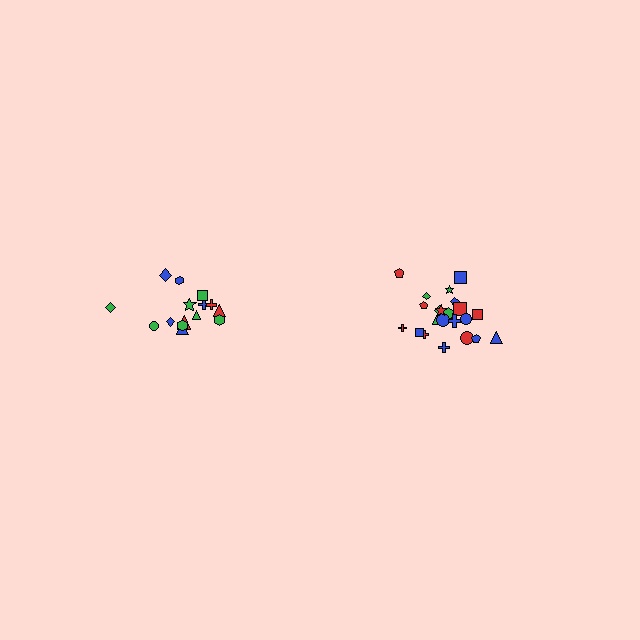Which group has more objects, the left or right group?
The right group.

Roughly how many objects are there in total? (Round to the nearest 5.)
Roughly 35 objects in total.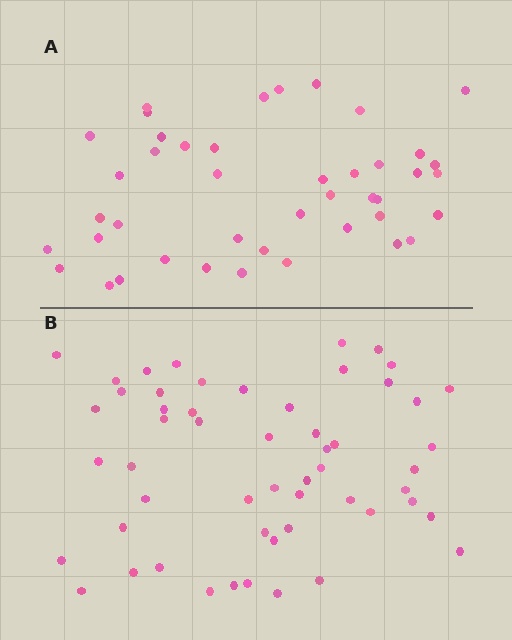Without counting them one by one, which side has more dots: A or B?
Region B (the bottom region) has more dots.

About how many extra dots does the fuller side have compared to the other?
Region B has roughly 12 or so more dots than region A.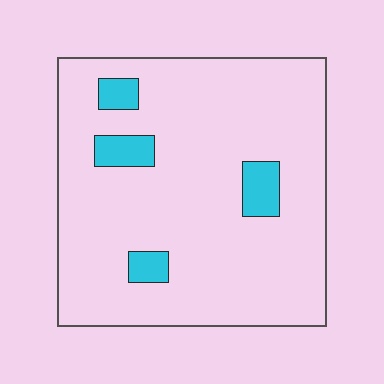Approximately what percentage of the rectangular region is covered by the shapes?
Approximately 10%.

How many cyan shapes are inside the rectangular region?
4.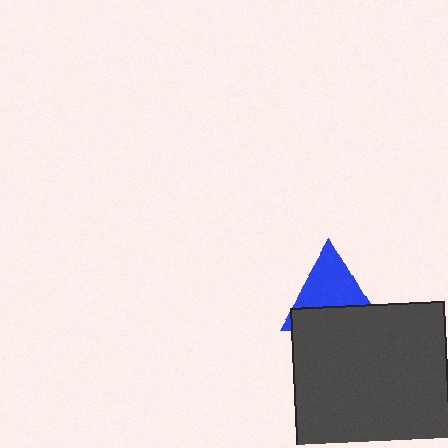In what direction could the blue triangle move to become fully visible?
The blue triangle could move up. That would shift it out from behind the dark gray square entirely.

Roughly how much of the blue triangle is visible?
About half of it is visible (roughly 59%).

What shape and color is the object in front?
The object in front is a dark gray square.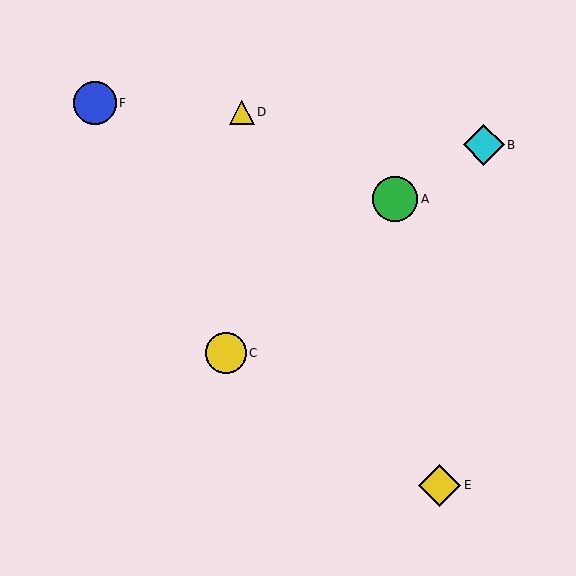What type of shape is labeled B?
Shape B is a cyan diamond.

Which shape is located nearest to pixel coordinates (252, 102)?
The yellow triangle (labeled D) at (242, 112) is nearest to that location.